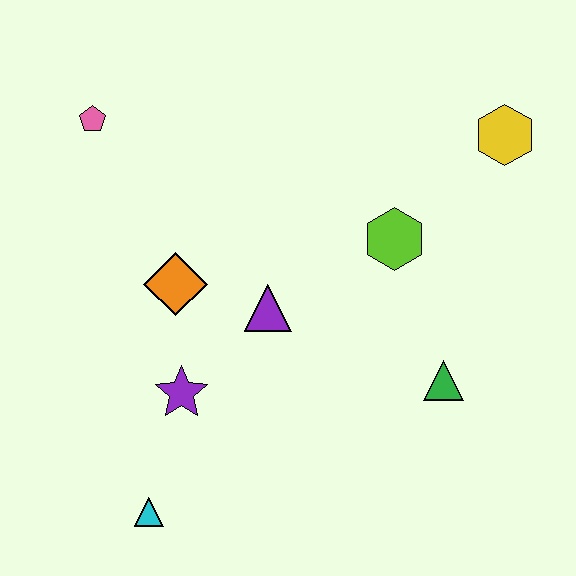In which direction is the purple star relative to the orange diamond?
The purple star is below the orange diamond.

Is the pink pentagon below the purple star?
No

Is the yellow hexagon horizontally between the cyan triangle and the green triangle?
No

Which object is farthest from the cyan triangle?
The yellow hexagon is farthest from the cyan triangle.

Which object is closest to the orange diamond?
The purple triangle is closest to the orange diamond.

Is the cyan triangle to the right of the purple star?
No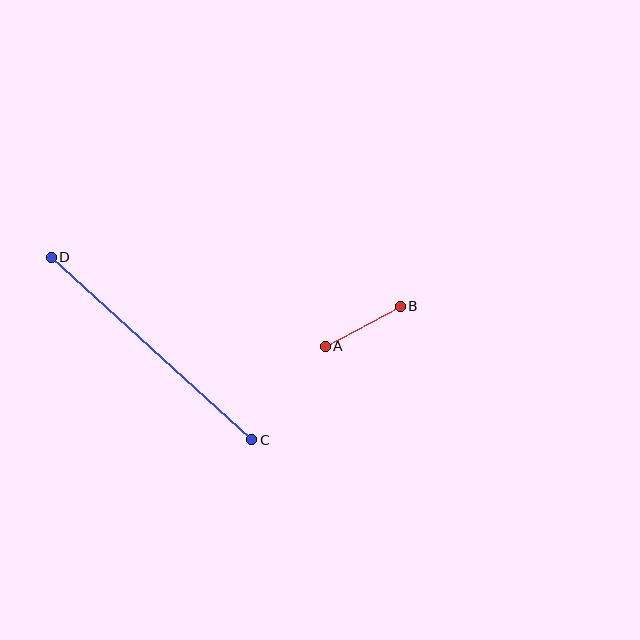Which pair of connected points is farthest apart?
Points C and D are farthest apart.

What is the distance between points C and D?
The distance is approximately 271 pixels.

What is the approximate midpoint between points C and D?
The midpoint is at approximately (152, 348) pixels.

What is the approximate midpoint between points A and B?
The midpoint is at approximately (363, 326) pixels.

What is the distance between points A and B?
The distance is approximately 85 pixels.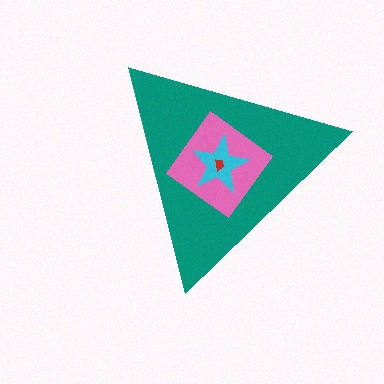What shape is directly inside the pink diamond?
The cyan star.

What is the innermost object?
The red trapezoid.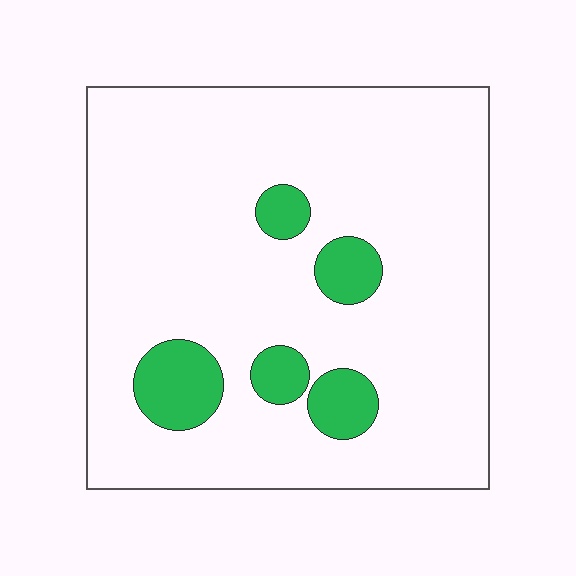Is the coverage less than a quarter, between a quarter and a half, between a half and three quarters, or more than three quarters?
Less than a quarter.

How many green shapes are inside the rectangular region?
5.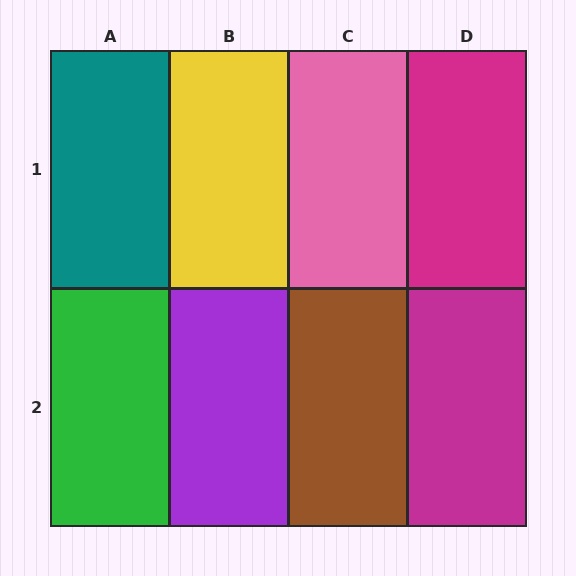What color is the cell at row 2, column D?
Magenta.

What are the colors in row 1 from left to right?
Teal, yellow, pink, magenta.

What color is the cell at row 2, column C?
Brown.